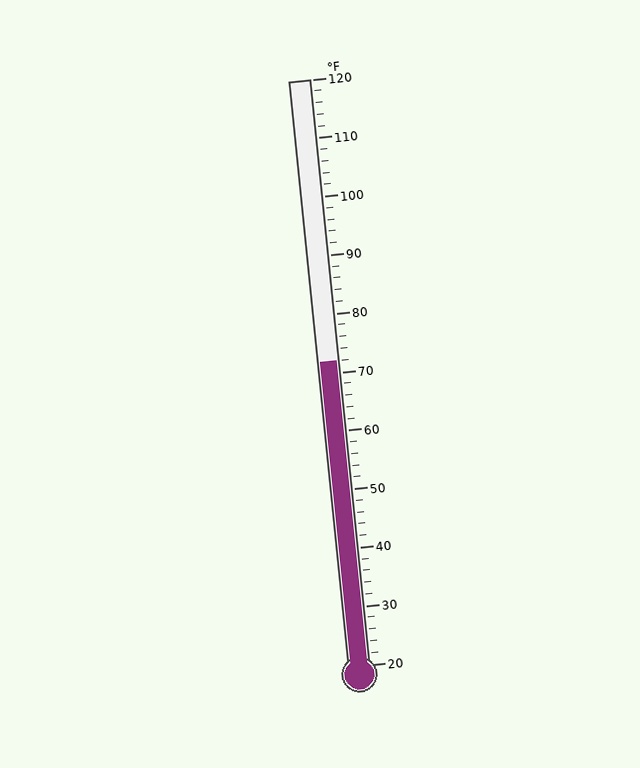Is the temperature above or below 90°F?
The temperature is below 90°F.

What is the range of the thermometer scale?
The thermometer scale ranges from 20°F to 120°F.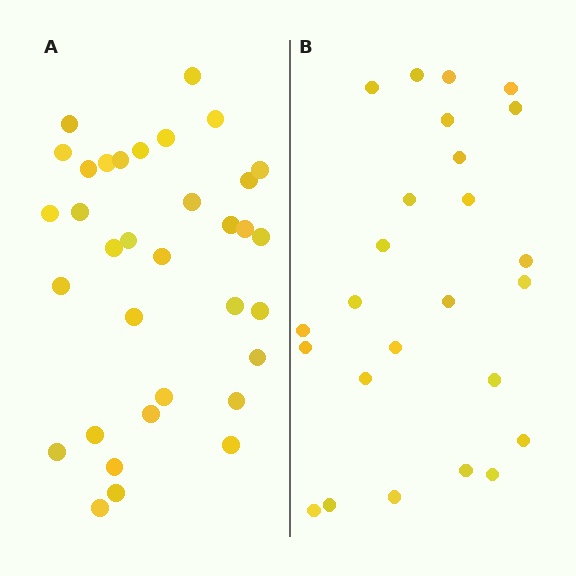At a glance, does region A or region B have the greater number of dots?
Region A (the left region) has more dots.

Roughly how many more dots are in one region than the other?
Region A has roughly 8 or so more dots than region B.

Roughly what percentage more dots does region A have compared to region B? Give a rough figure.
About 35% more.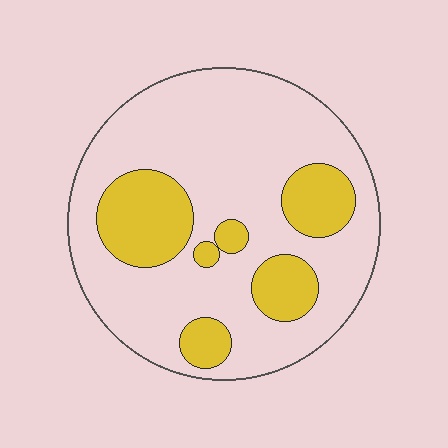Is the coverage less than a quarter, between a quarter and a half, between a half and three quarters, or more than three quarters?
Less than a quarter.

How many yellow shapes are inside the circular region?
6.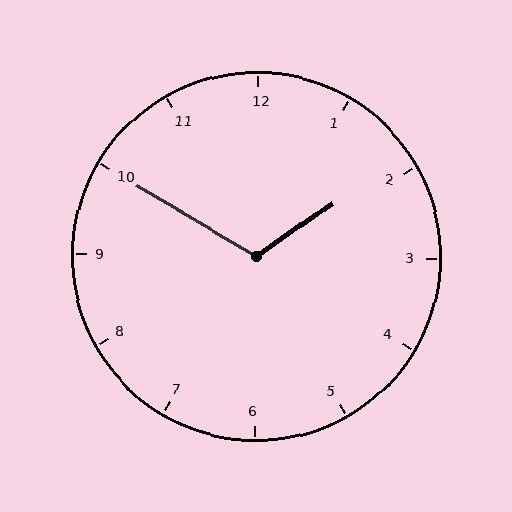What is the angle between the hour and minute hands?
Approximately 115 degrees.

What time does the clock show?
1:50.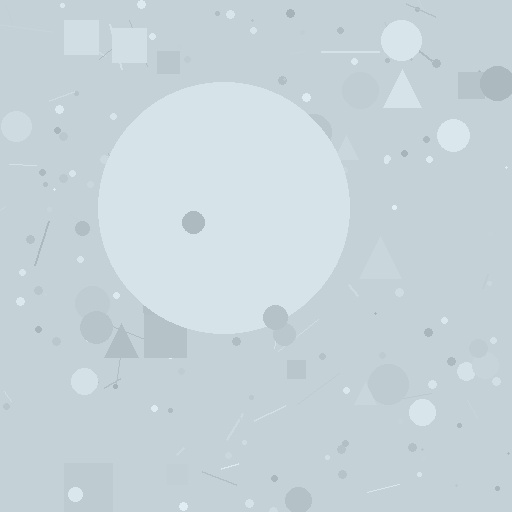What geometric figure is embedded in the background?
A circle is embedded in the background.